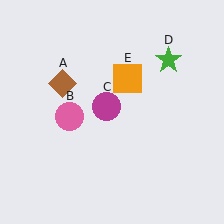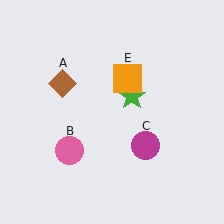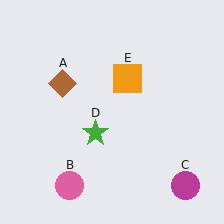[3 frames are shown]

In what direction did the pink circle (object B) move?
The pink circle (object B) moved down.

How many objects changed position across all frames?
3 objects changed position: pink circle (object B), magenta circle (object C), green star (object D).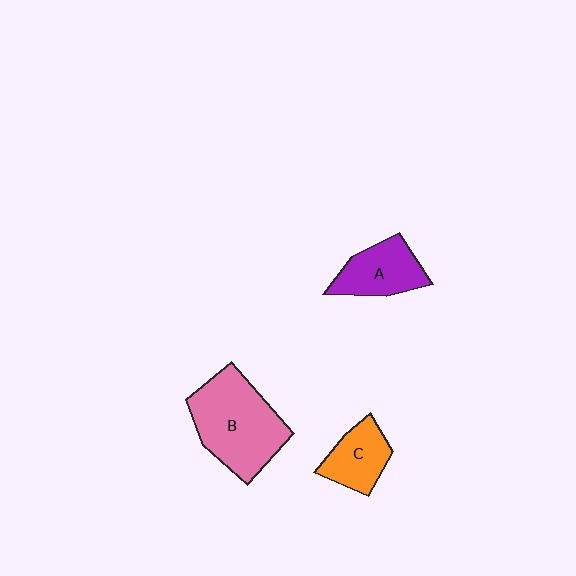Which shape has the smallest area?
Shape C (orange).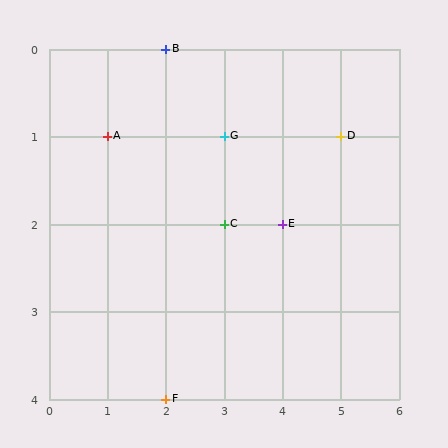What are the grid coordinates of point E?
Point E is at grid coordinates (4, 2).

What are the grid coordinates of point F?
Point F is at grid coordinates (2, 4).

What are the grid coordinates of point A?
Point A is at grid coordinates (1, 1).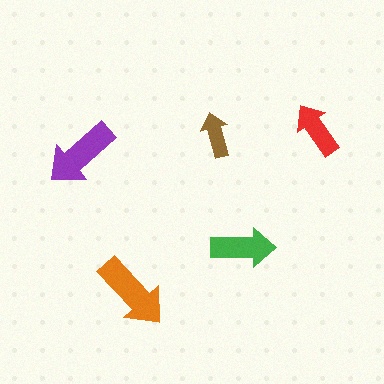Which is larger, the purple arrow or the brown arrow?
The purple one.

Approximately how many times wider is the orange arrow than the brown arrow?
About 1.5 times wider.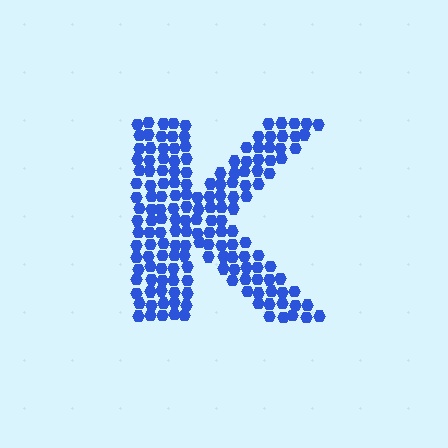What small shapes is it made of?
It is made of small hexagons.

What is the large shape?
The large shape is the letter K.